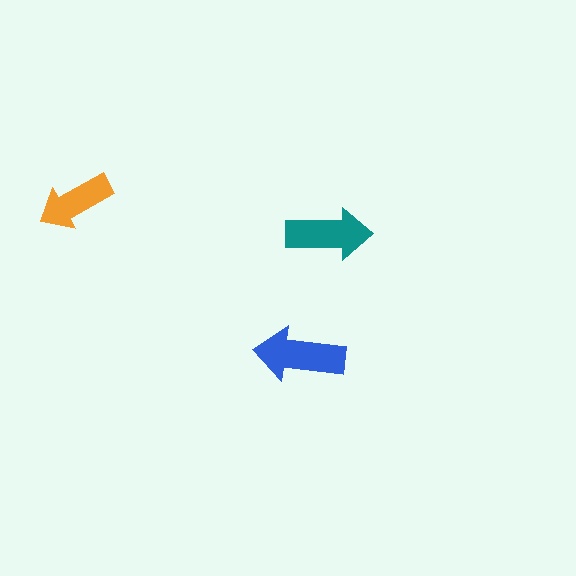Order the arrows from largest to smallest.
the blue one, the teal one, the orange one.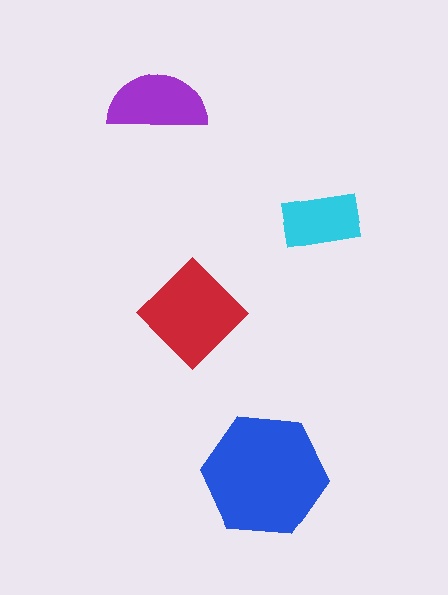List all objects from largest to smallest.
The blue hexagon, the red diamond, the purple semicircle, the cyan rectangle.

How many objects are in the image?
There are 4 objects in the image.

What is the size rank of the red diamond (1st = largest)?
2nd.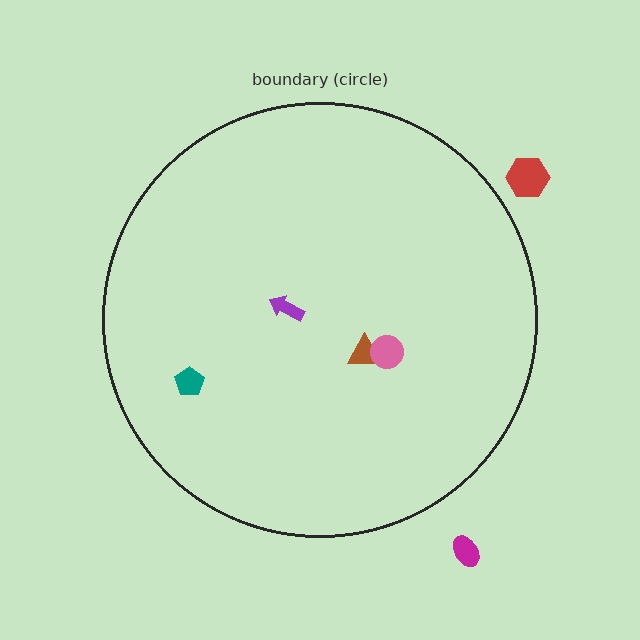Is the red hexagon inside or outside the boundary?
Outside.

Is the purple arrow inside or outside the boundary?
Inside.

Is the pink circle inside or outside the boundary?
Inside.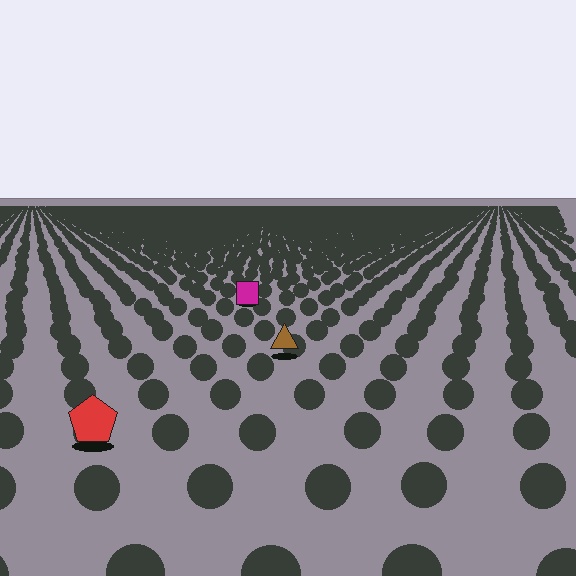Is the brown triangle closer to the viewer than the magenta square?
Yes. The brown triangle is closer — you can tell from the texture gradient: the ground texture is coarser near it.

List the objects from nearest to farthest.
From nearest to farthest: the red pentagon, the brown triangle, the magenta square.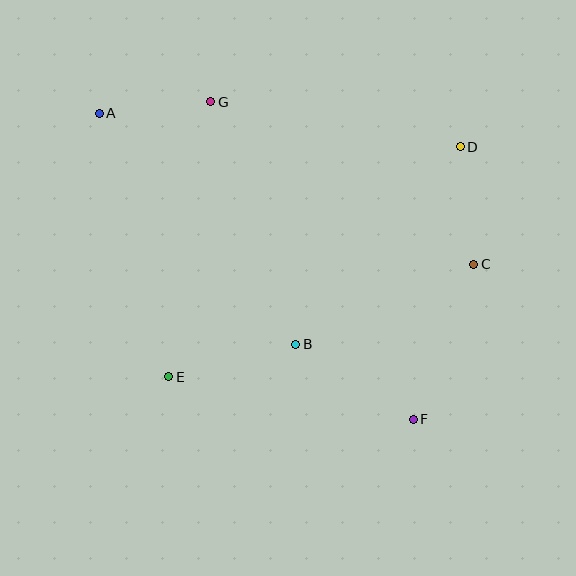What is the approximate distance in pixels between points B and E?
The distance between B and E is approximately 131 pixels.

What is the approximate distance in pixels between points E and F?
The distance between E and F is approximately 248 pixels.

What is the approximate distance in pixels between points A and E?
The distance between A and E is approximately 272 pixels.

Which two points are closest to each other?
Points A and G are closest to each other.